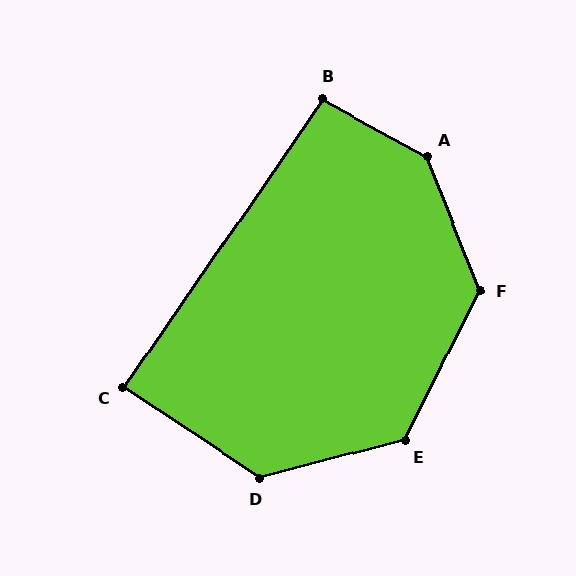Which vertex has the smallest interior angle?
C, at approximately 89 degrees.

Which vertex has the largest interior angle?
A, at approximately 140 degrees.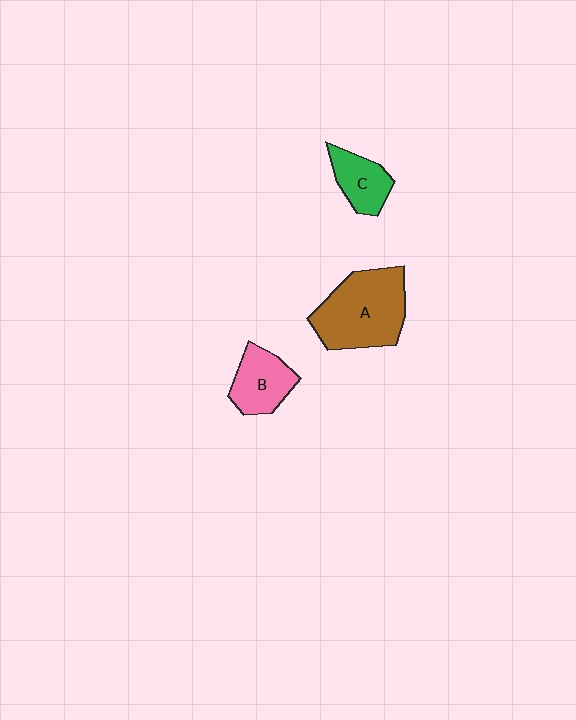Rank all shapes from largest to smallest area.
From largest to smallest: A (brown), B (pink), C (green).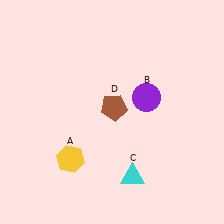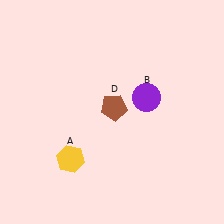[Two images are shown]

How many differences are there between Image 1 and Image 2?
There is 1 difference between the two images.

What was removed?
The cyan triangle (C) was removed in Image 2.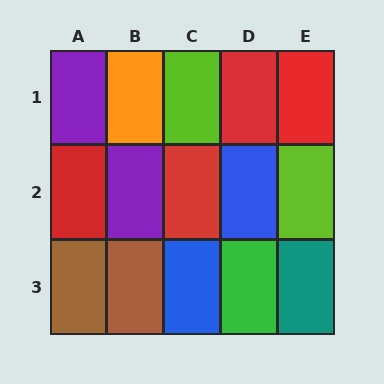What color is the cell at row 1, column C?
Lime.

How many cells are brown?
2 cells are brown.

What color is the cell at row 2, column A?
Red.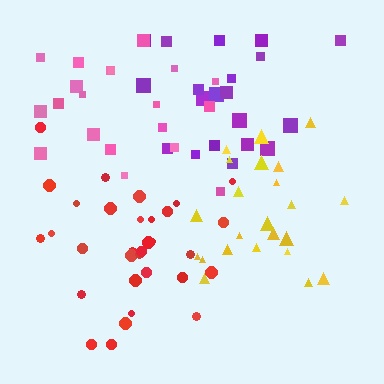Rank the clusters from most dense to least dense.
yellow, red, pink, purple.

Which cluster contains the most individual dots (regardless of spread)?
Red (32).